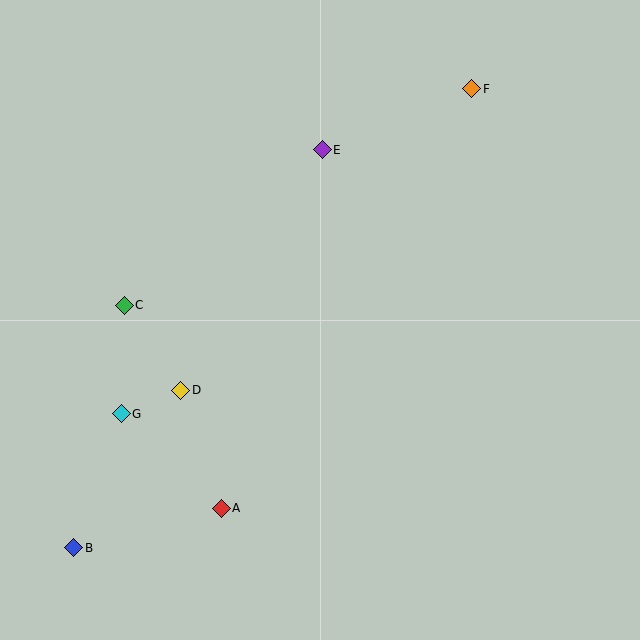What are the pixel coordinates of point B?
Point B is at (74, 548).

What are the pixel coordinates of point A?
Point A is at (221, 508).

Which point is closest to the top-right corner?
Point F is closest to the top-right corner.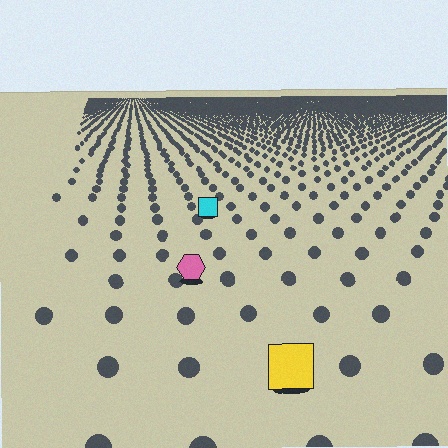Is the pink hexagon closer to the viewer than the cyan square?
Yes. The pink hexagon is closer — you can tell from the texture gradient: the ground texture is coarser near it.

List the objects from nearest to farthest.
From nearest to farthest: the yellow square, the pink hexagon, the cyan square.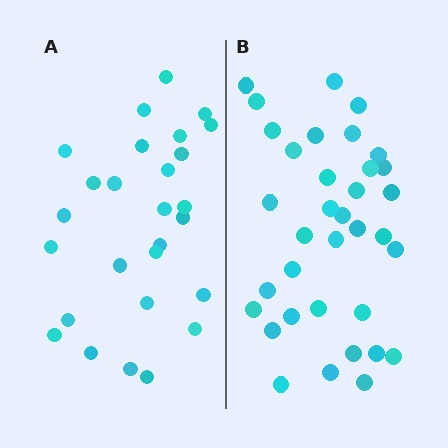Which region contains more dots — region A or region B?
Region B (the right region) has more dots.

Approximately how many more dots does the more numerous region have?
Region B has roughly 8 or so more dots than region A.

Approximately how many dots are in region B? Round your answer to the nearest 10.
About 40 dots. (The exact count is 35, which rounds to 40.)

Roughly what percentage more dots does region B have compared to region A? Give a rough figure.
About 30% more.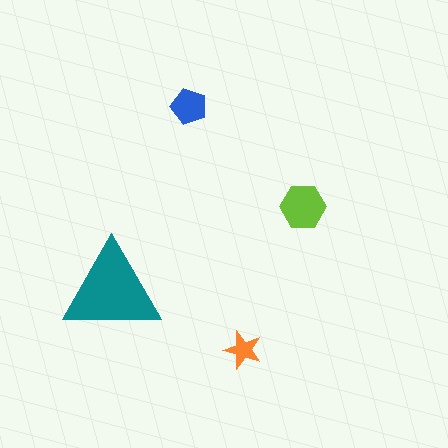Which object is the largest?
The teal triangle.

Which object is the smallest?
The orange star.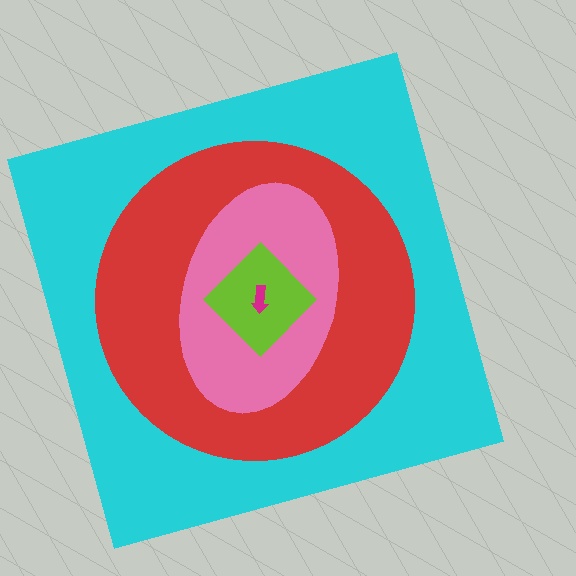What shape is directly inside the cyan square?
The red circle.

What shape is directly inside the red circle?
The pink ellipse.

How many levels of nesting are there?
5.